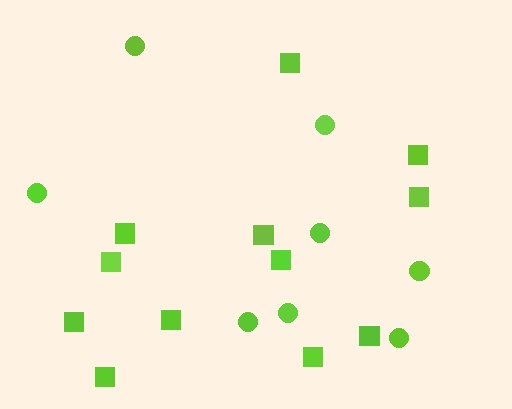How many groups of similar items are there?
There are 2 groups: one group of circles (8) and one group of squares (12).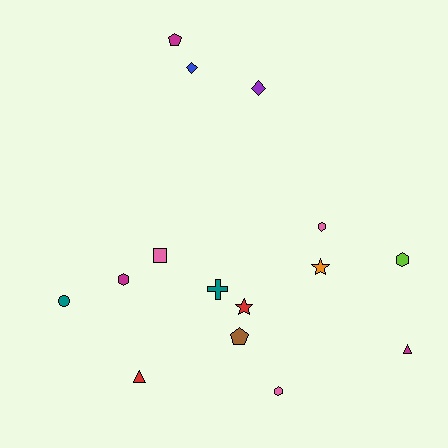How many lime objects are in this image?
There is 1 lime object.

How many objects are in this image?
There are 15 objects.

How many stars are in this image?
There are 2 stars.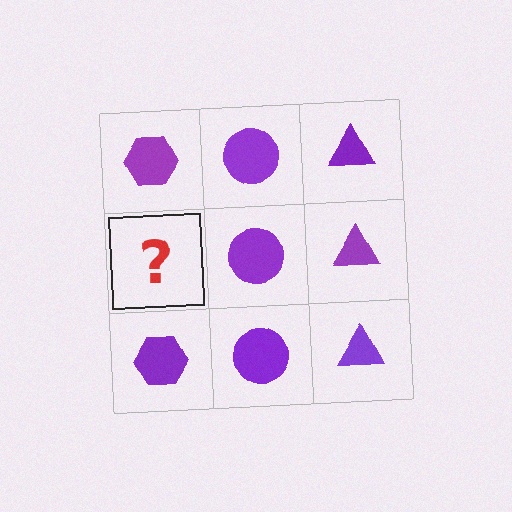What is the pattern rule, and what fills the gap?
The rule is that each column has a consistent shape. The gap should be filled with a purple hexagon.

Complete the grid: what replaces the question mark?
The question mark should be replaced with a purple hexagon.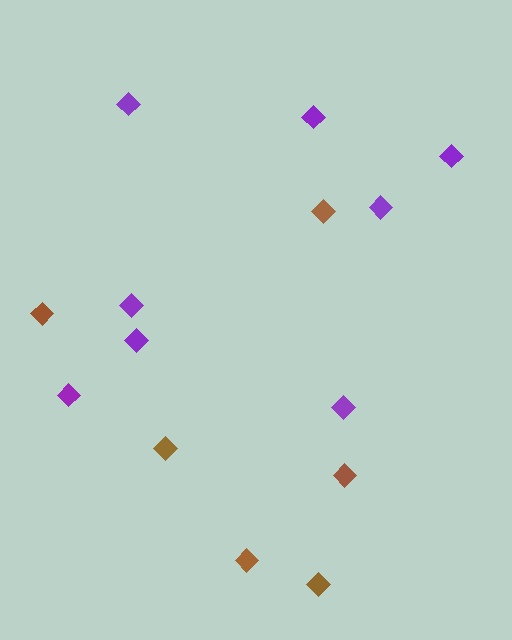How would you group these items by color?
There are 2 groups: one group of brown diamonds (6) and one group of purple diamonds (8).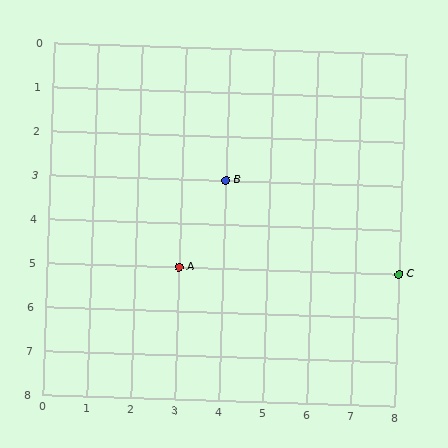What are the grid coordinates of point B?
Point B is at grid coordinates (4, 3).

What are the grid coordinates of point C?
Point C is at grid coordinates (8, 5).